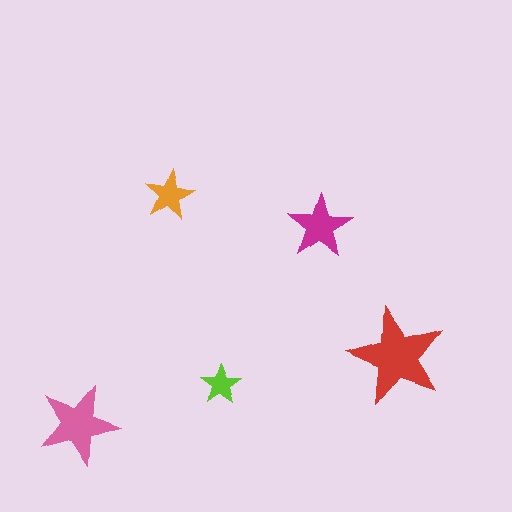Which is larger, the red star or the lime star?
The red one.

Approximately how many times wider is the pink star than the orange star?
About 1.5 times wider.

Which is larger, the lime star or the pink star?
The pink one.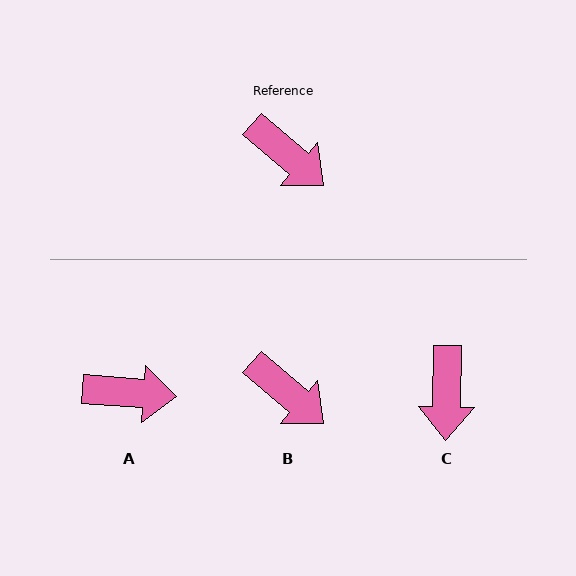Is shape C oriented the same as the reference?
No, it is off by about 50 degrees.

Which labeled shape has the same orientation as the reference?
B.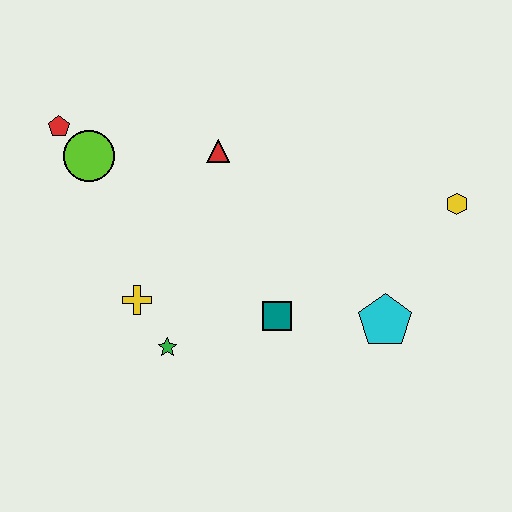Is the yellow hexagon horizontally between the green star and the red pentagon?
No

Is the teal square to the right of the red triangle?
Yes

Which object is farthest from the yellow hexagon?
The red pentagon is farthest from the yellow hexagon.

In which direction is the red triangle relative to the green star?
The red triangle is above the green star.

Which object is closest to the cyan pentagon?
The teal square is closest to the cyan pentagon.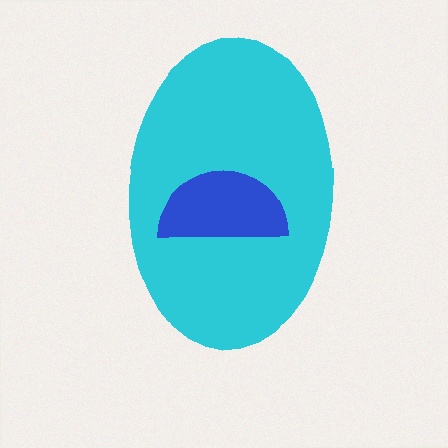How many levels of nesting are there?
2.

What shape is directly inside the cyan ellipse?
The blue semicircle.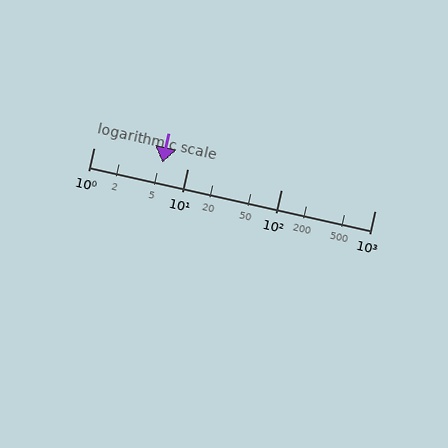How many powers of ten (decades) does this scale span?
The scale spans 3 decades, from 1 to 1000.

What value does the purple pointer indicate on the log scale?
The pointer indicates approximately 5.4.